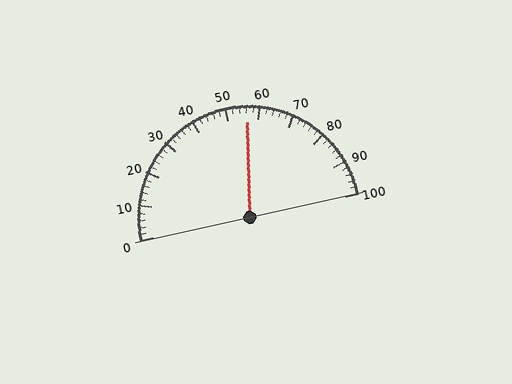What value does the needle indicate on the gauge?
The needle indicates approximately 56.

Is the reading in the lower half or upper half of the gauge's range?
The reading is in the upper half of the range (0 to 100).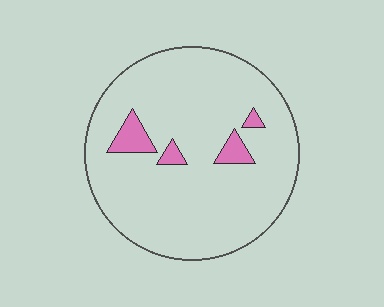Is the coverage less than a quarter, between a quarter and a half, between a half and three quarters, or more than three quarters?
Less than a quarter.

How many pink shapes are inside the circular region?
4.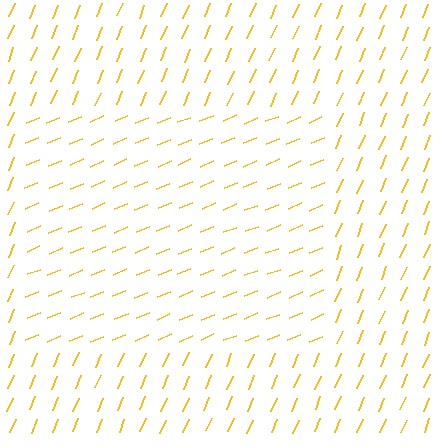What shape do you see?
I see a rectangle.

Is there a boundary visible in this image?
Yes, there is a texture boundary formed by a change in line orientation.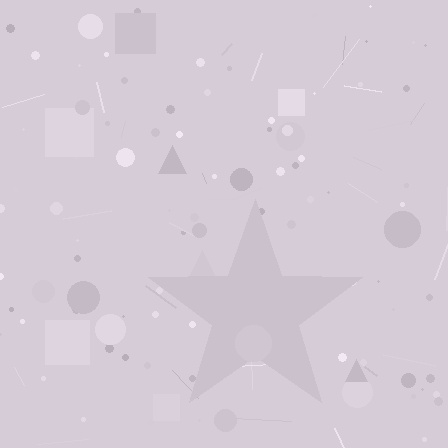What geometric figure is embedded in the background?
A star is embedded in the background.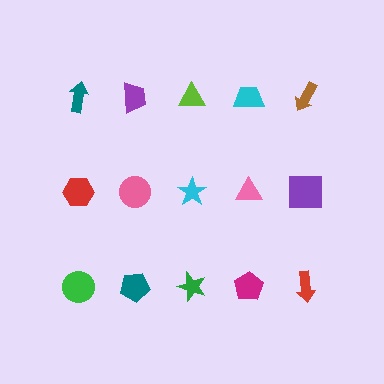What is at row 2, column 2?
A pink circle.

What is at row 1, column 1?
A teal arrow.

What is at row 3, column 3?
A green star.